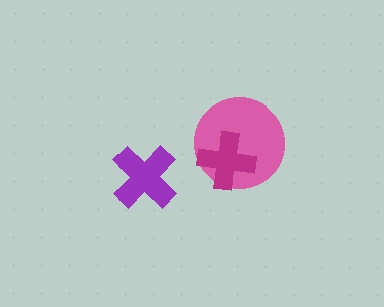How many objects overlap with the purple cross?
0 objects overlap with the purple cross.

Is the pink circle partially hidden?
Yes, it is partially covered by another shape.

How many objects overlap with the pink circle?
1 object overlaps with the pink circle.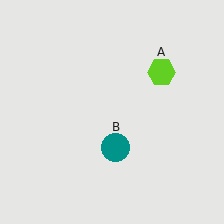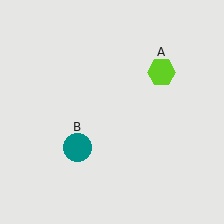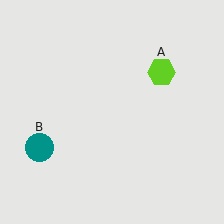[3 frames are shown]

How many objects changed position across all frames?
1 object changed position: teal circle (object B).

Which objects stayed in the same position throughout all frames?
Lime hexagon (object A) remained stationary.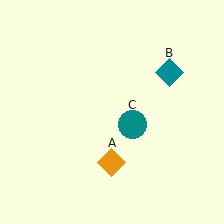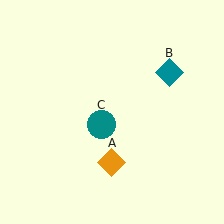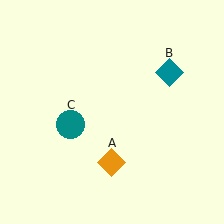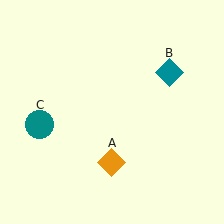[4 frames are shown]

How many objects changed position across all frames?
1 object changed position: teal circle (object C).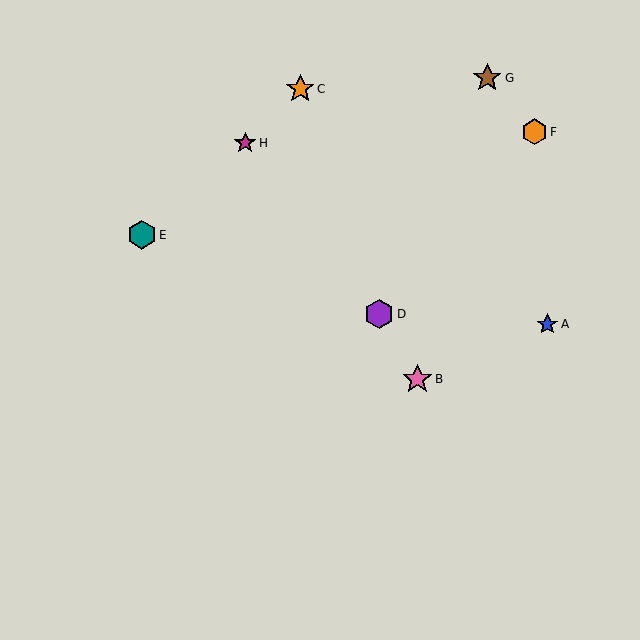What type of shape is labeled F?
Shape F is an orange hexagon.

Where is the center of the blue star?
The center of the blue star is at (547, 324).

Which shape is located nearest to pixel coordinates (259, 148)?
The magenta star (labeled H) at (245, 143) is nearest to that location.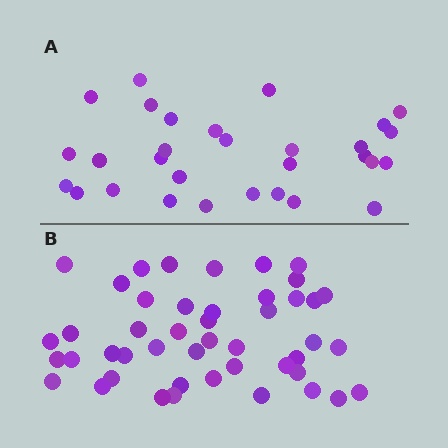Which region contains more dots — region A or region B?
Region B (the bottom region) has more dots.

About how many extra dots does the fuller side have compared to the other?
Region B has approximately 15 more dots than region A.